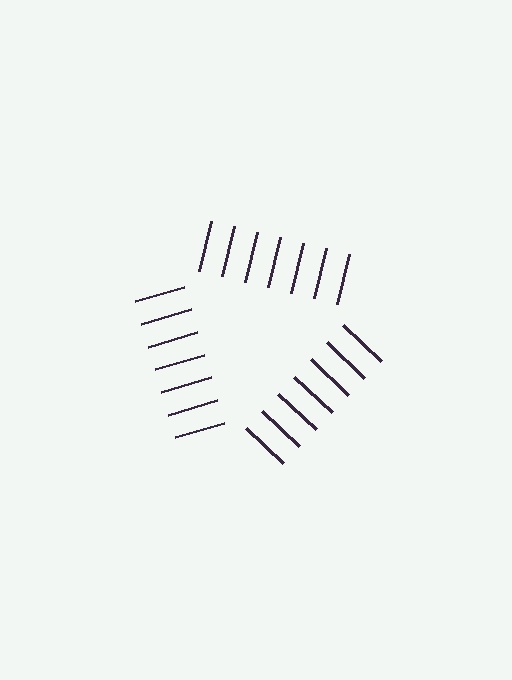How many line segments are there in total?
21 — 7 along each of the 3 edges.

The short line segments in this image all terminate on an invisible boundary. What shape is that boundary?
An illusory triangle — the line segments terminate on its edges but no continuous stroke is drawn.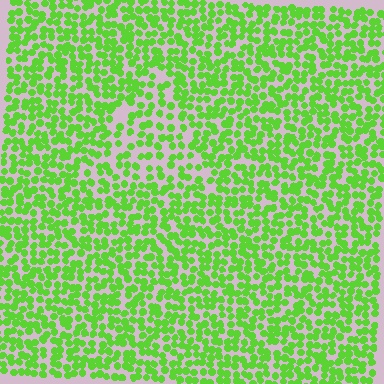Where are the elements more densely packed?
The elements are more densely packed outside the triangle boundary.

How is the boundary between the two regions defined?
The boundary is defined by a change in element density (approximately 1.6x ratio). All elements are the same color, size, and shape.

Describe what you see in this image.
The image contains small lime elements arranged at two different densities. A triangle-shaped region is visible where the elements are less densely packed than the surrounding area.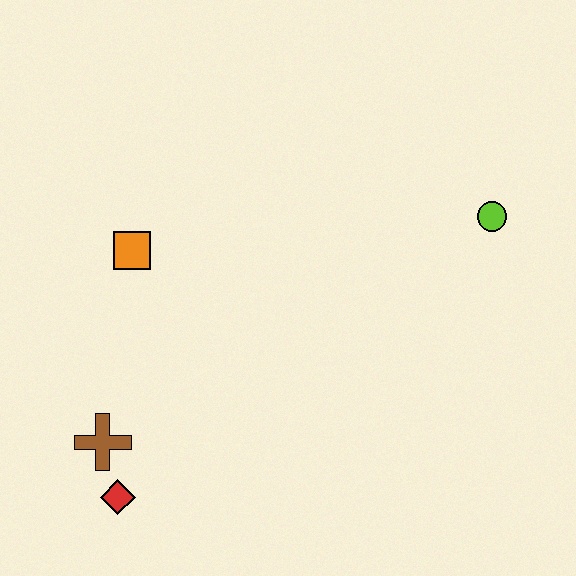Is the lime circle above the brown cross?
Yes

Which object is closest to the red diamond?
The brown cross is closest to the red diamond.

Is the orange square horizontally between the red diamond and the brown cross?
No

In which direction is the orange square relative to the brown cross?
The orange square is above the brown cross.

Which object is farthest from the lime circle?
The red diamond is farthest from the lime circle.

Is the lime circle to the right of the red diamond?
Yes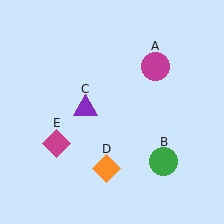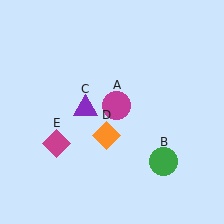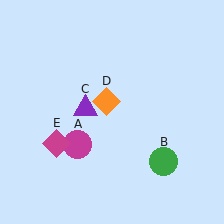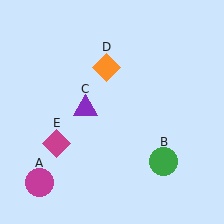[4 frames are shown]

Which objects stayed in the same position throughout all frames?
Green circle (object B) and purple triangle (object C) and magenta diamond (object E) remained stationary.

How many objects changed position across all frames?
2 objects changed position: magenta circle (object A), orange diamond (object D).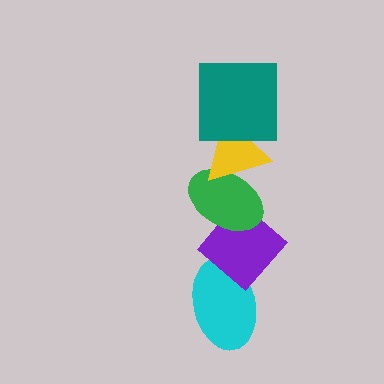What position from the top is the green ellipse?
The green ellipse is 3rd from the top.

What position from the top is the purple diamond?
The purple diamond is 4th from the top.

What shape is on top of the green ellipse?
The yellow triangle is on top of the green ellipse.